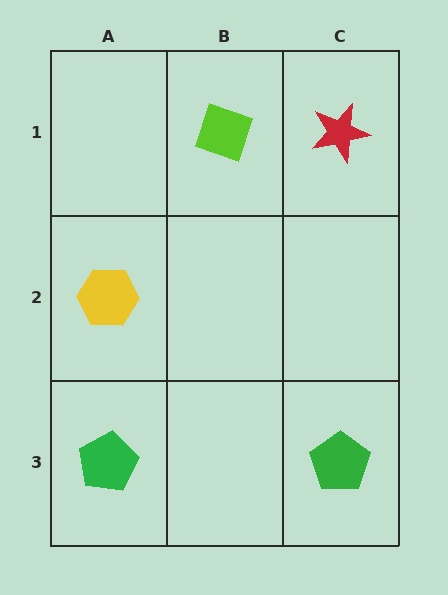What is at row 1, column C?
A red star.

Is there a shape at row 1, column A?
No, that cell is empty.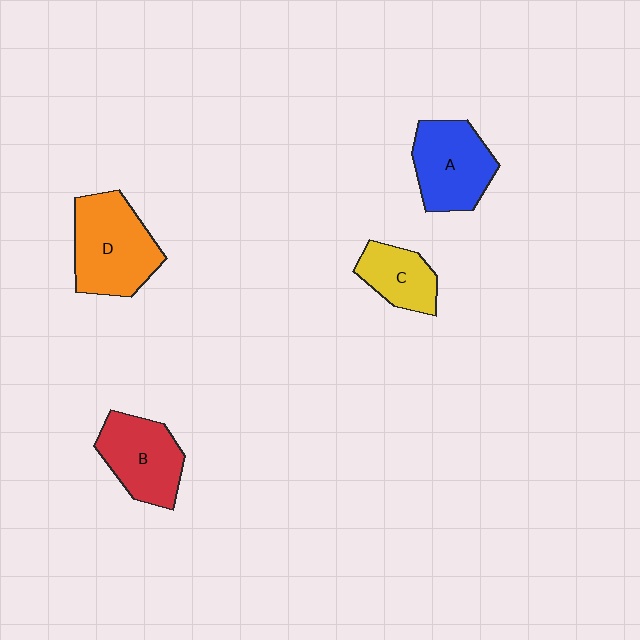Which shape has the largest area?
Shape D (orange).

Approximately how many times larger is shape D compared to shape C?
Approximately 1.8 times.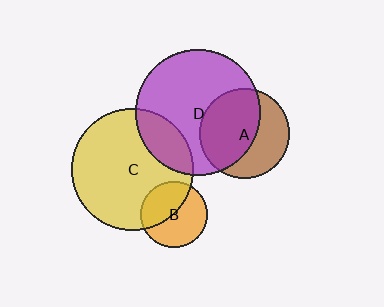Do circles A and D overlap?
Yes.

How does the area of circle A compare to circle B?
Approximately 1.8 times.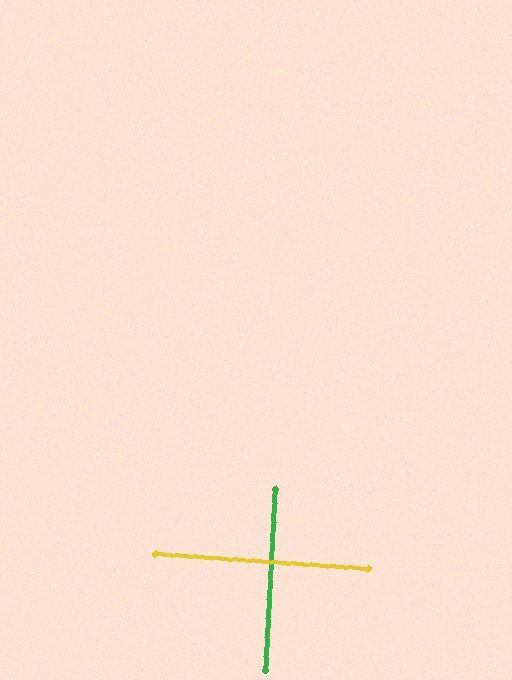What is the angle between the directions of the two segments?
Approximately 89 degrees.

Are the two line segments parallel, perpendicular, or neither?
Perpendicular — they meet at approximately 89°.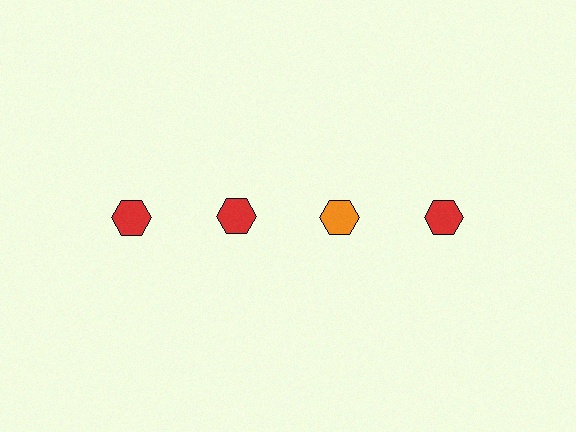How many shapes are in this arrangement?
There are 4 shapes arranged in a grid pattern.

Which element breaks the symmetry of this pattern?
The orange hexagon in the top row, center column breaks the symmetry. All other shapes are red hexagons.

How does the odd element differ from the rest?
It has a different color: orange instead of red.